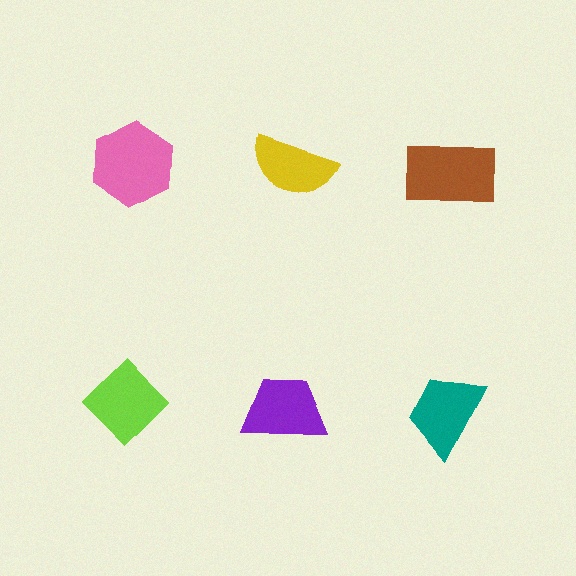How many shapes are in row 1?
3 shapes.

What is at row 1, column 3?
A brown rectangle.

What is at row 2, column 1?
A lime diamond.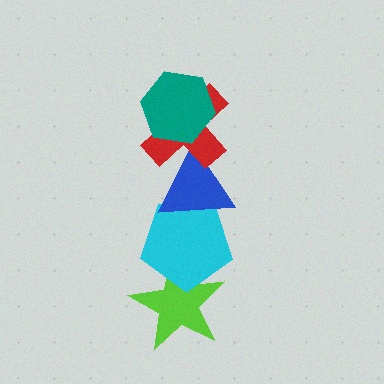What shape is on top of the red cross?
The teal hexagon is on top of the red cross.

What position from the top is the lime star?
The lime star is 5th from the top.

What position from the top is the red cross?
The red cross is 2nd from the top.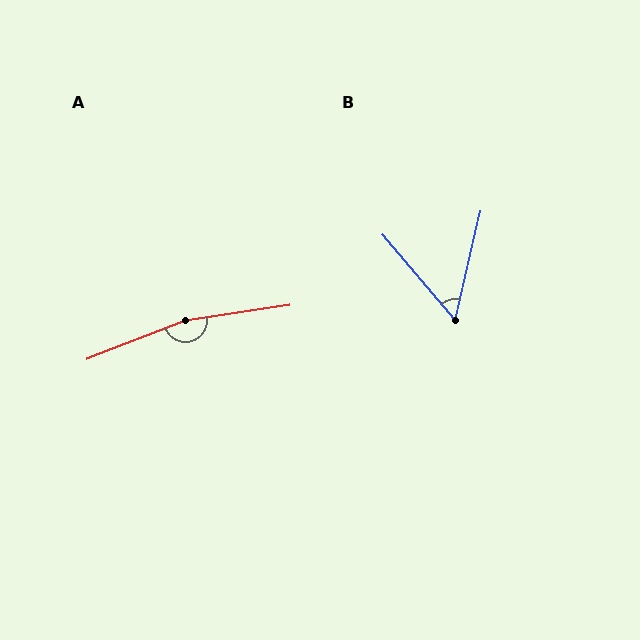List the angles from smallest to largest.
B (54°), A (167°).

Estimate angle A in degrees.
Approximately 167 degrees.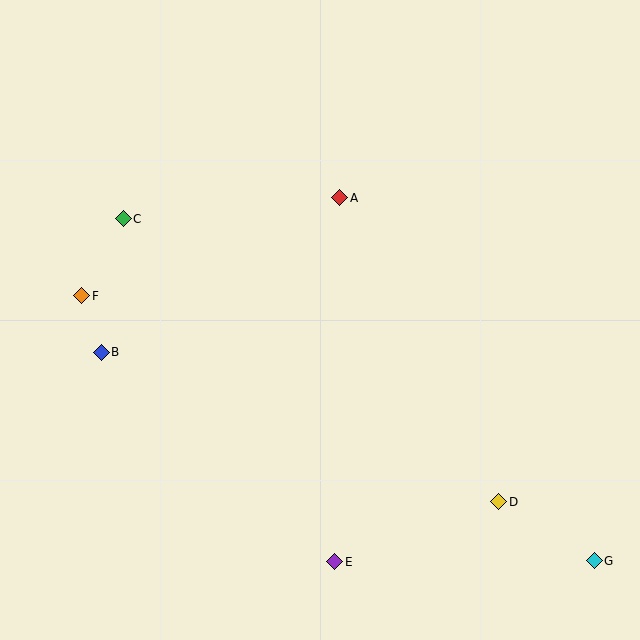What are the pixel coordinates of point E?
Point E is at (335, 562).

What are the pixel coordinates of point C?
Point C is at (123, 219).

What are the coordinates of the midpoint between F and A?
The midpoint between F and A is at (211, 247).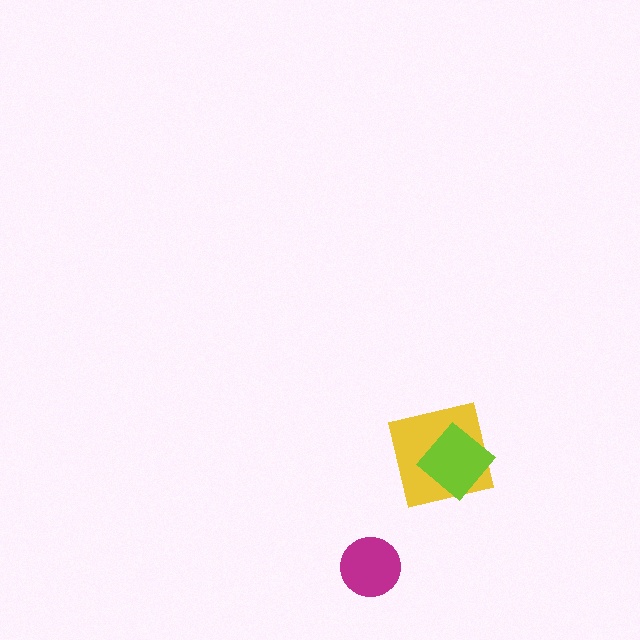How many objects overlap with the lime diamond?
1 object overlaps with the lime diamond.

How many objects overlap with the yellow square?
1 object overlaps with the yellow square.